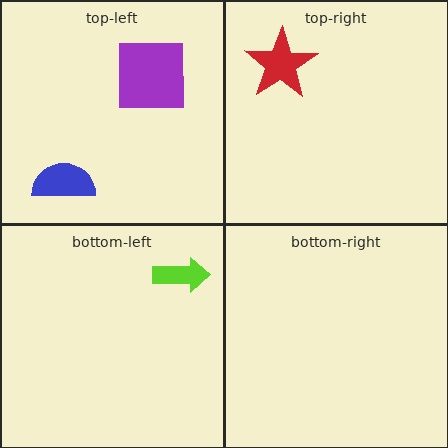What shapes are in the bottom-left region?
The lime arrow.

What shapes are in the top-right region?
The red star.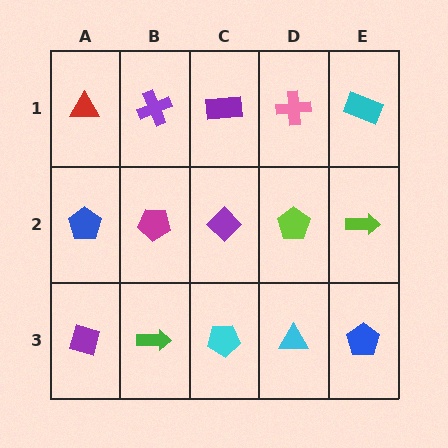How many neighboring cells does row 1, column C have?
3.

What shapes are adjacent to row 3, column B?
A magenta pentagon (row 2, column B), a purple diamond (row 3, column A), a cyan pentagon (row 3, column C).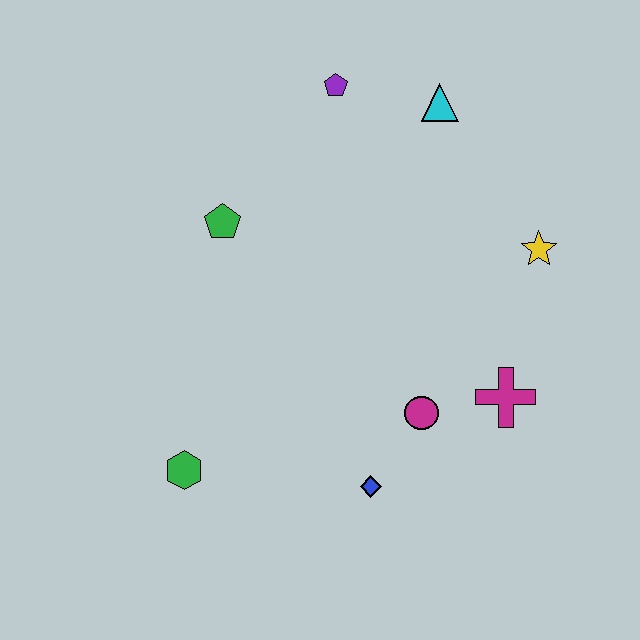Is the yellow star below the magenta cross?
No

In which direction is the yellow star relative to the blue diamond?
The yellow star is above the blue diamond.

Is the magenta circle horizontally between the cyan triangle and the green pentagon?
Yes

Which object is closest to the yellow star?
The magenta cross is closest to the yellow star.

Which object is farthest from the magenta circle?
The purple pentagon is farthest from the magenta circle.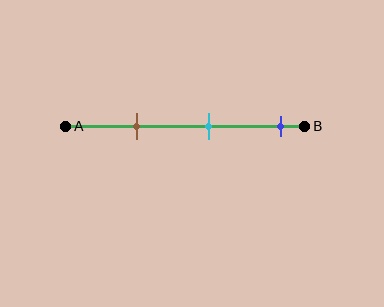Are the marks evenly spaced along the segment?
Yes, the marks are approximately evenly spaced.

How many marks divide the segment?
There are 3 marks dividing the segment.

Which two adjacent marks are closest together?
The brown and cyan marks are the closest adjacent pair.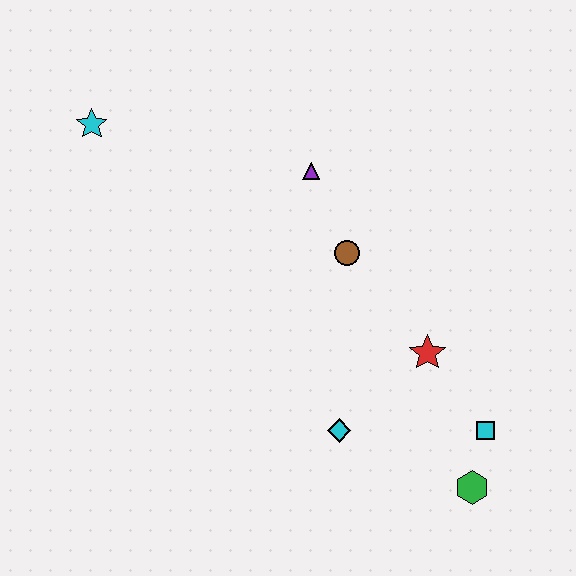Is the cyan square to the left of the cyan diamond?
No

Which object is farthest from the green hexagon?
The cyan star is farthest from the green hexagon.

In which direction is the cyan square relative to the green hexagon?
The cyan square is above the green hexagon.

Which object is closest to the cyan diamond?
The red star is closest to the cyan diamond.